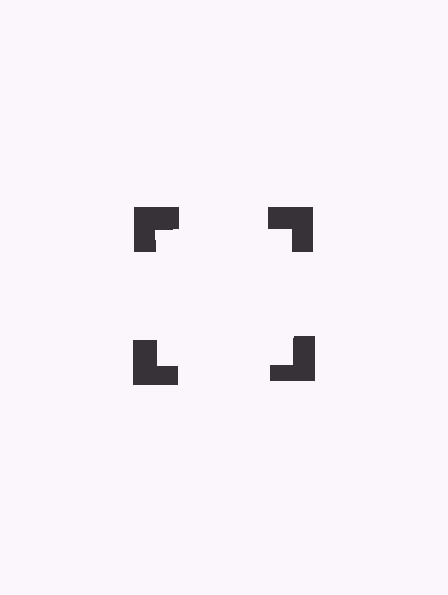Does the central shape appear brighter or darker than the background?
It typically appears slightly brighter than the background, even though no actual brightness change is drawn.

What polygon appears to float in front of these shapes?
An illusory square — its edges are inferred from the aligned wedge cuts in the notched squares, not physically drawn.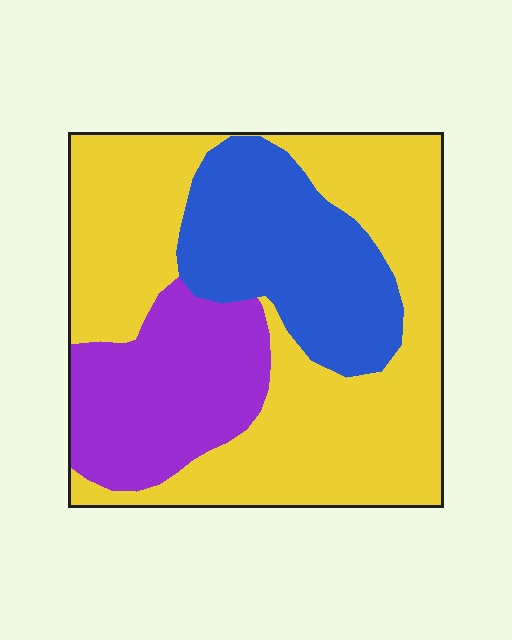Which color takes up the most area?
Yellow, at roughly 55%.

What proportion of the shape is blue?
Blue takes up between a sixth and a third of the shape.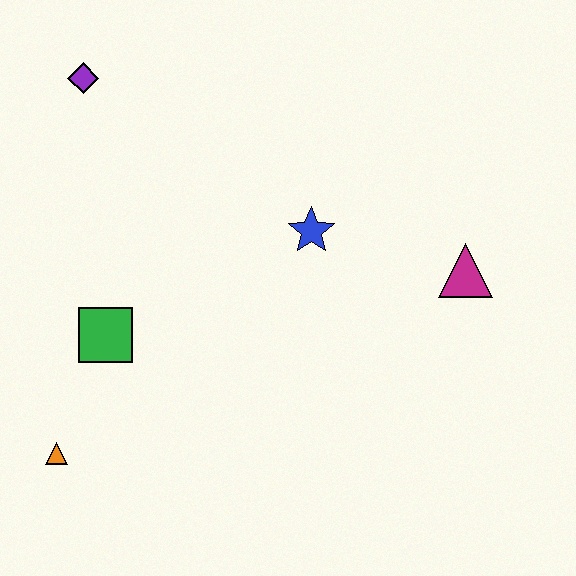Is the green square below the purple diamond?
Yes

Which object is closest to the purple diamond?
The green square is closest to the purple diamond.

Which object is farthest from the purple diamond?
The magenta triangle is farthest from the purple diamond.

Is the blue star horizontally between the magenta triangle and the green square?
Yes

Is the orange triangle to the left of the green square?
Yes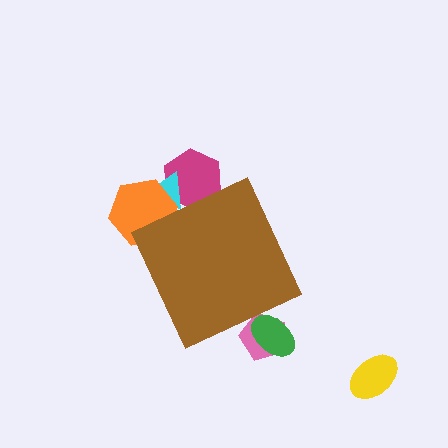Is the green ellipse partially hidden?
Yes, the green ellipse is partially hidden behind the brown diamond.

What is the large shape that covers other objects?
A brown diamond.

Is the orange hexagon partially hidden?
Yes, the orange hexagon is partially hidden behind the brown diamond.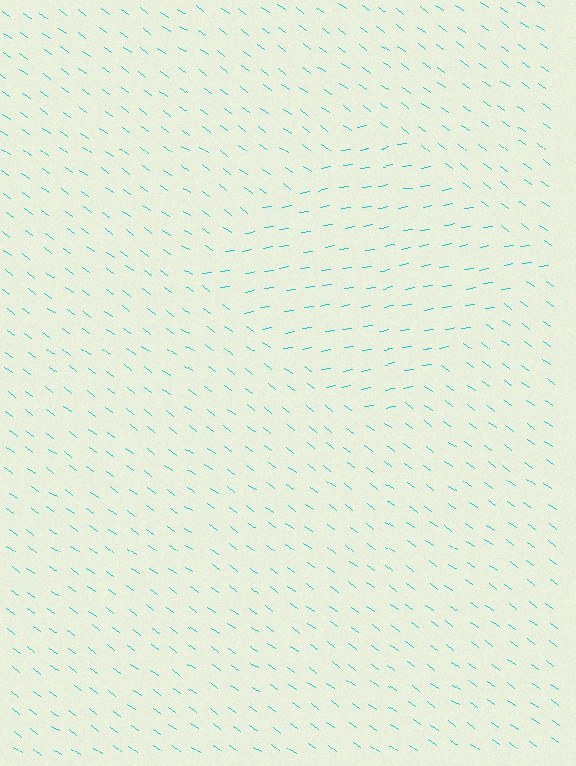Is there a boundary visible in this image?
Yes, there is a texture boundary formed by a change in line orientation.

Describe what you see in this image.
The image is filled with small cyan line segments. A diamond region in the image has lines oriented differently from the surrounding lines, creating a visible texture boundary.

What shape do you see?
I see a diamond.